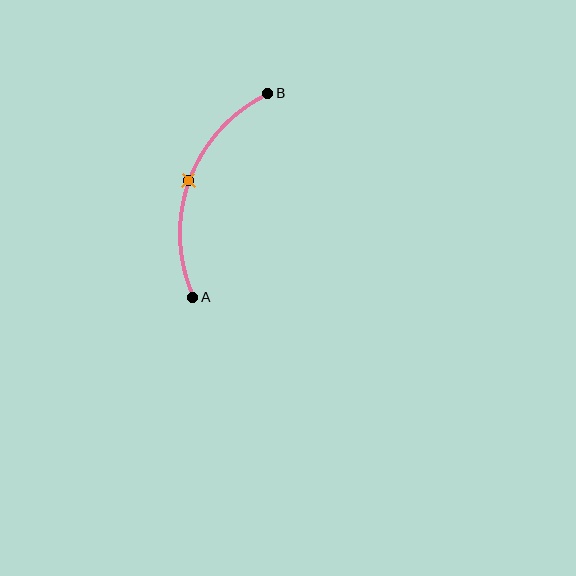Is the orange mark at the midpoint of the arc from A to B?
Yes. The orange mark lies on the arc at equal arc-length from both A and B — it is the arc midpoint.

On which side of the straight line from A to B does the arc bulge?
The arc bulges to the left of the straight line connecting A and B.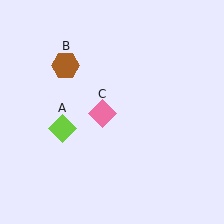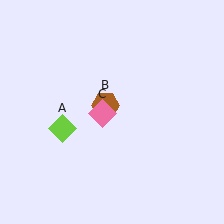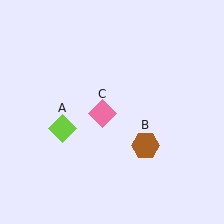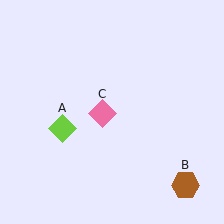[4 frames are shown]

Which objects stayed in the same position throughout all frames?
Lime diamond (object A) and pink diamond (object C) remained stationary.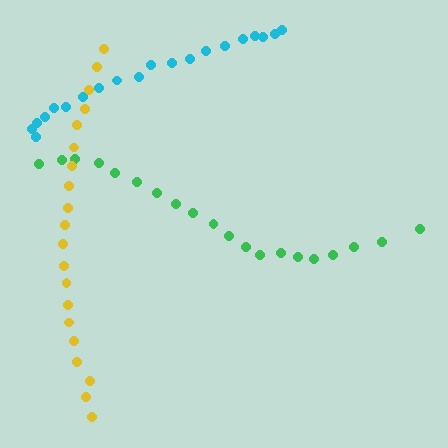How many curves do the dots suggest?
There are 3 distinct paths.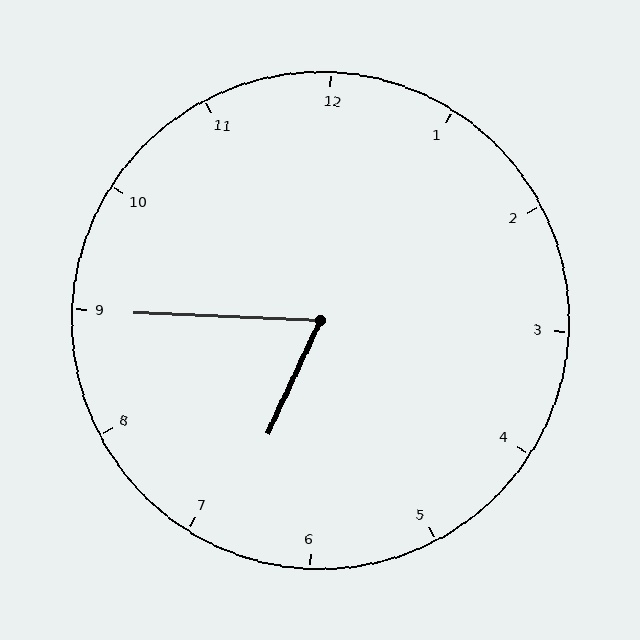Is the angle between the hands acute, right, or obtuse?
It is acute.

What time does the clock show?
6:45.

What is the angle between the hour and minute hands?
Approximately 68 degrees.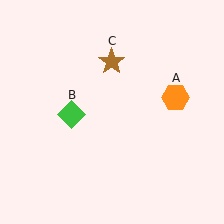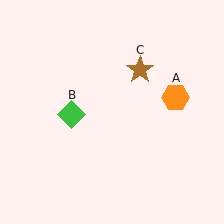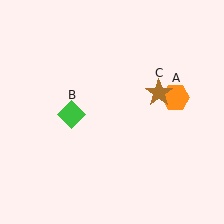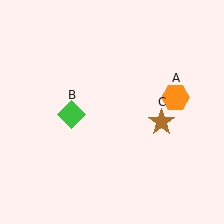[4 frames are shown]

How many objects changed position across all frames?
1 object changed position: brown star (object C).